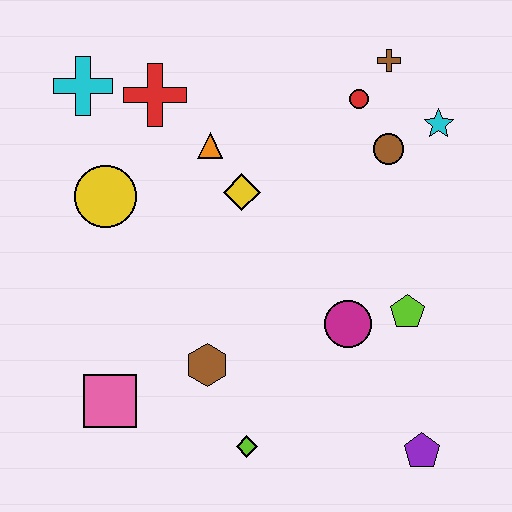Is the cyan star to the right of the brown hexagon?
Yes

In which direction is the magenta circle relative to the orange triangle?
The magenta circle is below the orange triangle.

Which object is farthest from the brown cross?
The pink square is farthest from the brown cross.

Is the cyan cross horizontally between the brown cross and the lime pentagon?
No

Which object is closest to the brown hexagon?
The lime diamond is closest to the brown hexagon.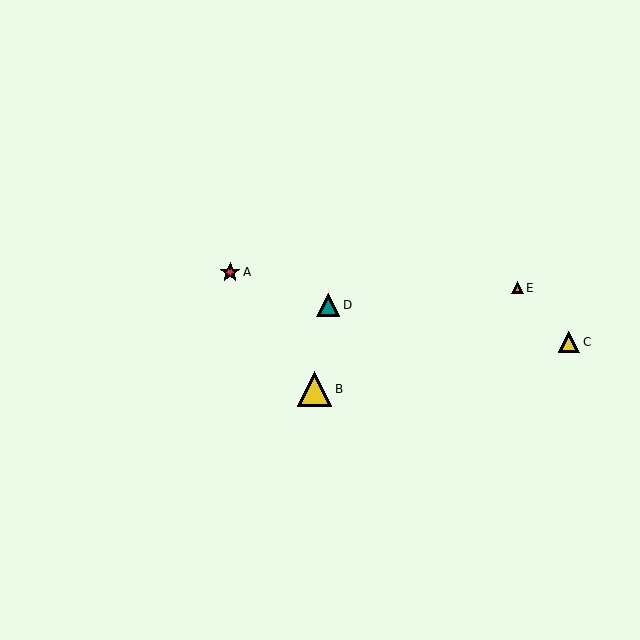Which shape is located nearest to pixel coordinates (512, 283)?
The orange triangle (labeled E) at (517, 288) is nearest to that location.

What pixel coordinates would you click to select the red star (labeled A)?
Click at (230, 272) to select the red star A.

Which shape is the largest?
The yellow triangle (labeled B) is the largest.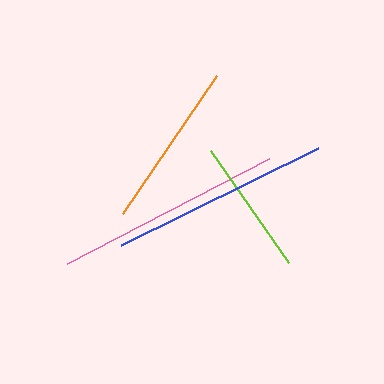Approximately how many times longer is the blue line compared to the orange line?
The blue line is approximately 1.3 times the length of the orange line.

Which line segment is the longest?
The pink line is the longest at approximately 228 pixels.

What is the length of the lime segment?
The lime segment is approximately 137 pixels long.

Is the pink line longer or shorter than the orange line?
The pink line is longer than the orange line.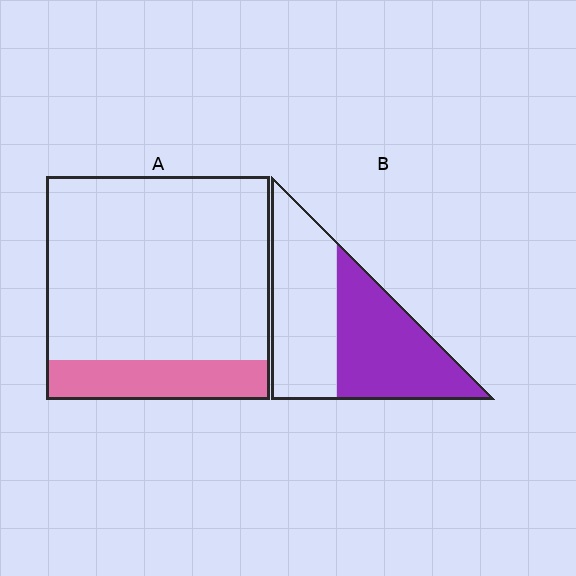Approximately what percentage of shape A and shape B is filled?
A is approximately 20% and B is approximately 50%.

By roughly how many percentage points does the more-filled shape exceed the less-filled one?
By roughly 30 percentage points (B over A).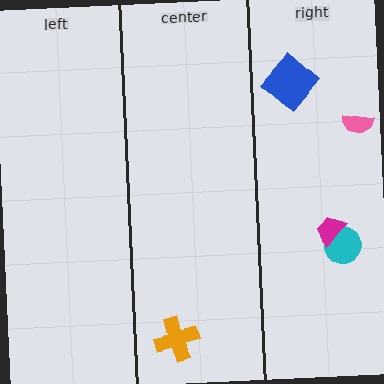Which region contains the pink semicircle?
The right region.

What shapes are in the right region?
The cyan circle, the pink semicircle, the magenta trapezoid, the blue diamond.